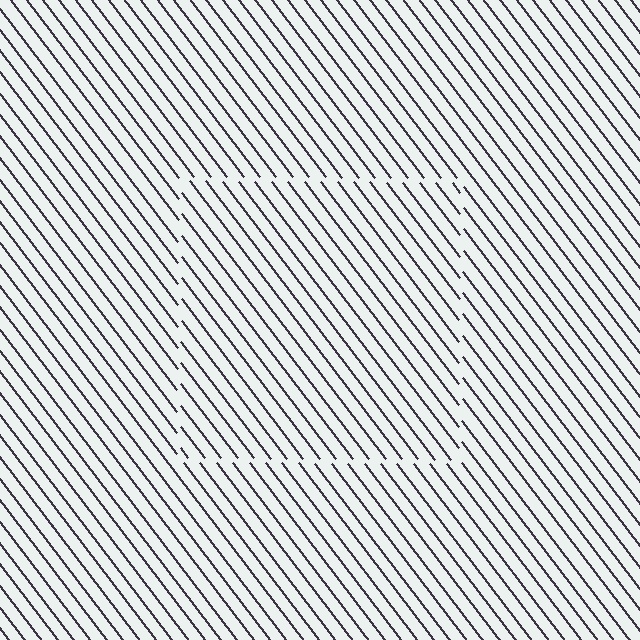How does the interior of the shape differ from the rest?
The interior of the shape contains the same grating, shifted by half a period — the contour is defined by the phase discontinuity where line-ends from the inner and outer gratings abut.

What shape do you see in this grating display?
An illusory square. The interior of the shape contains the same grating, shifted by half a period — the contour is defined by the phase discontinuity where line-ends from the inner and outer gratings abut.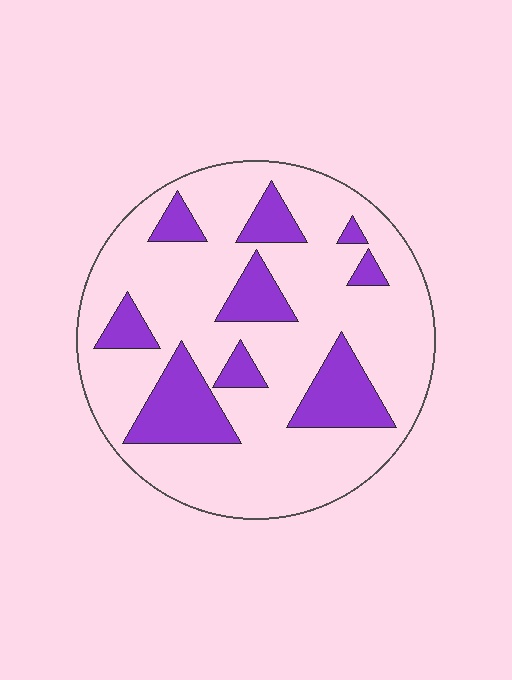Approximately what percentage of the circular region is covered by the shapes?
Approximately 25%.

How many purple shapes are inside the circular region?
9.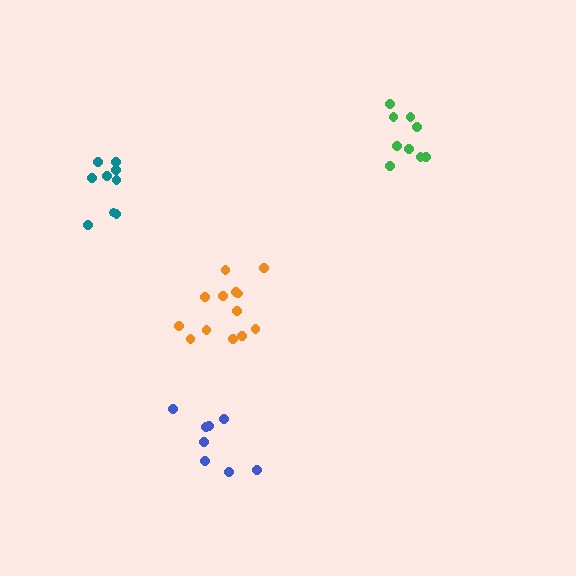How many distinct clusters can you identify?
There are 4 distinct clusters.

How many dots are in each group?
Group 1: 9 dots, Group 2: 8 dots, Group 3: 9 dots, Group 4: 13 dots (39 total).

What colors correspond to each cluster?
The clusters are colored: teal, blue, green, orange.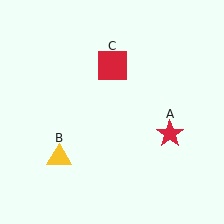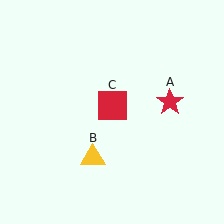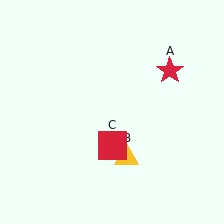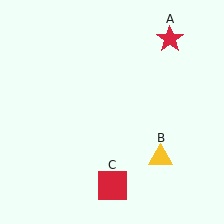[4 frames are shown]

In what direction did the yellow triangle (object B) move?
The yellow triangle (object B) moved right.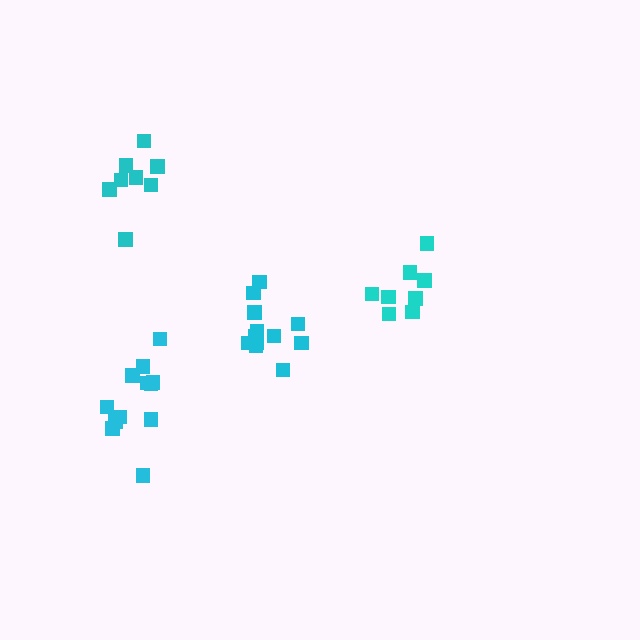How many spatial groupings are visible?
There are 4 spatial groupings.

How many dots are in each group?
Group 1: 8 dots, Group 2: 13 dots, Group 3: 8 dots, Group 4: 12 dots (41 total).